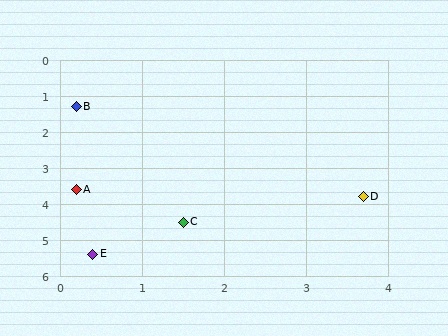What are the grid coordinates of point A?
Point A is at approximately (0.2, 3.6).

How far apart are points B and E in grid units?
Points B and E are about 4.1 grid units apart.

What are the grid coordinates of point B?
Point B is at approximately (0.2, 1.3).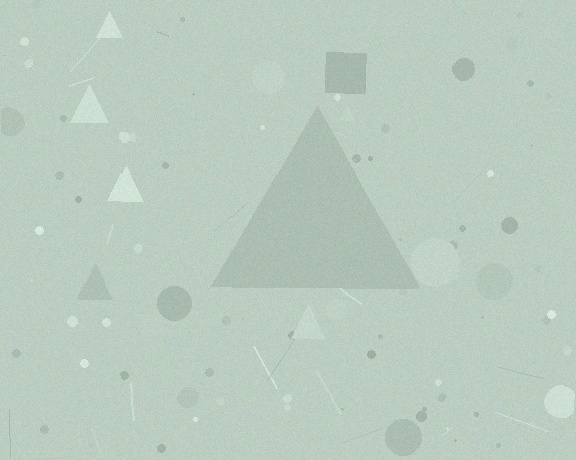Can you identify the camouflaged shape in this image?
The camouflaged shape is a triangle.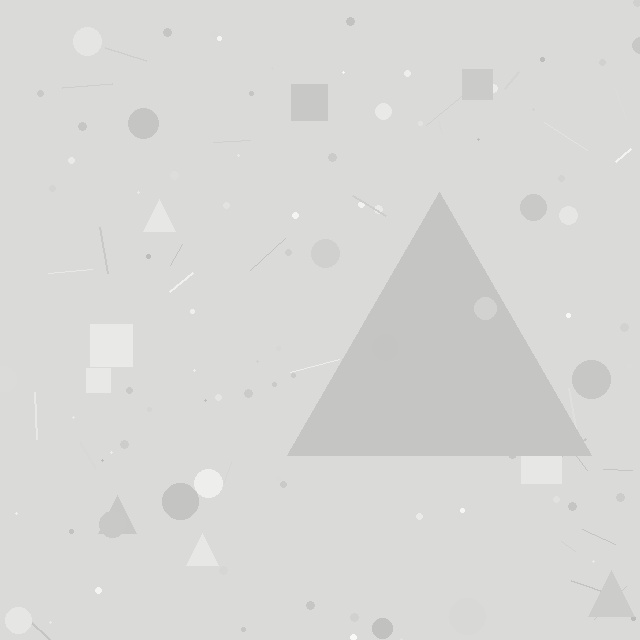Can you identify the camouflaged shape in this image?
The camouflaged shape is a triangle.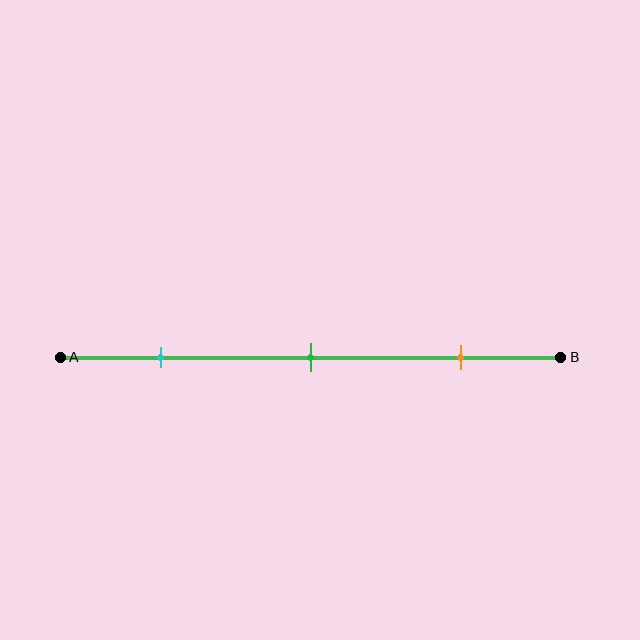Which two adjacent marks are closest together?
The cyan and green marks are the closest adjacent pair.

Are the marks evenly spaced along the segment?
Yes, the marks are approximately evenly spaced.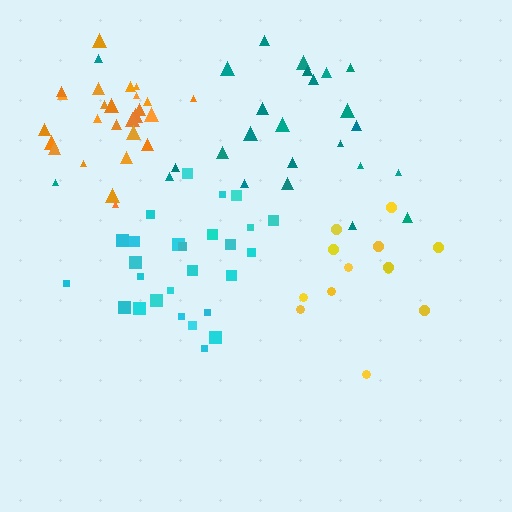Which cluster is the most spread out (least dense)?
Teal.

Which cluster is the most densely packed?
Orange.